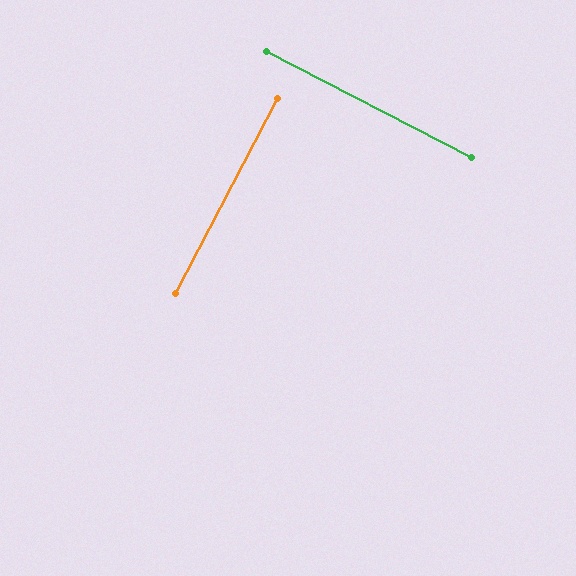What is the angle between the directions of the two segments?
Approximately 90 degrees.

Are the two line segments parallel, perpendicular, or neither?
Perpendicular — they meet at approximately 90°.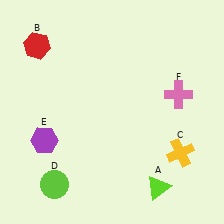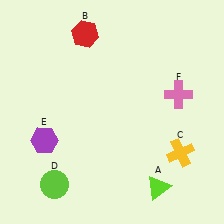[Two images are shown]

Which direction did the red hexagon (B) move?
The red hexagon (B) moved right.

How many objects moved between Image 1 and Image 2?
1 object moved between the two images.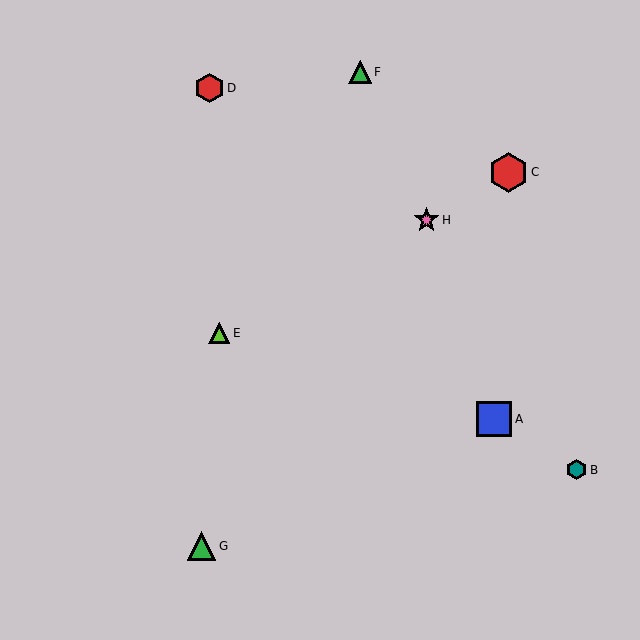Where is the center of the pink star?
The center of the pink star is at (427, 220).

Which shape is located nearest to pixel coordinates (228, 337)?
The lime triangle (labeled E) at (219, 333) is nearest to that location.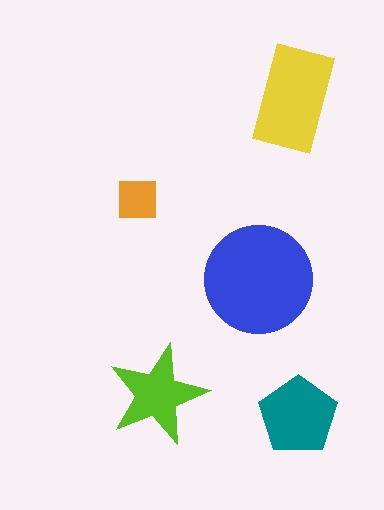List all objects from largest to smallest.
The blue circle, the yellow rectangle, the teal pentagon, the lime star, the orange square.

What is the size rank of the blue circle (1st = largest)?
1st.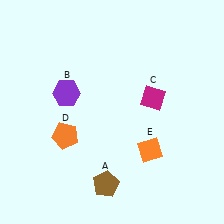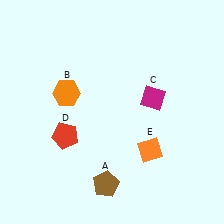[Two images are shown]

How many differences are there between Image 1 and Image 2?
There are 2 differences between the two images.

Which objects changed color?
B changed from purple to orange. D changed from orange to red.